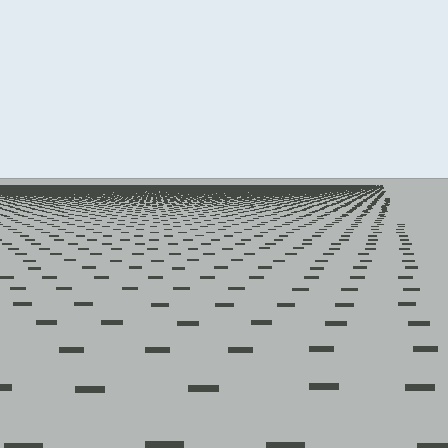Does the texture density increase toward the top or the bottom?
Density increases toward the top.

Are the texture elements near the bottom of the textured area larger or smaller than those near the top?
Larger. Near the bottom, elements are closer to the viewer and appear at a bigger on-screen size.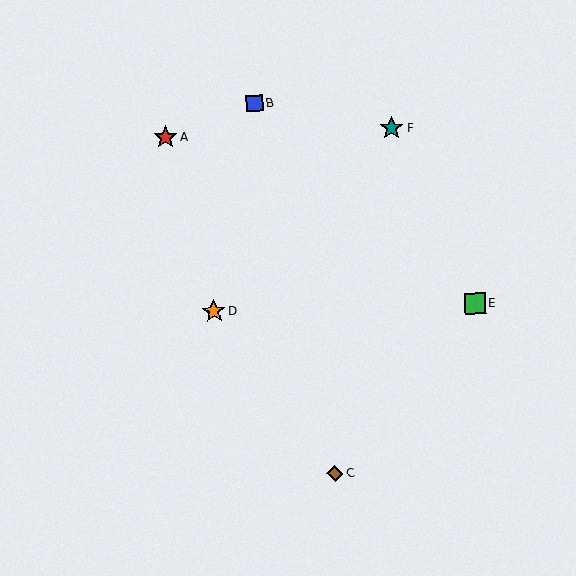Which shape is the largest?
The teal star (labeled F) is the largest.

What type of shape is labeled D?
Shape D is an orange star.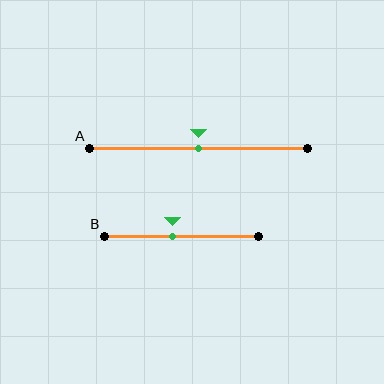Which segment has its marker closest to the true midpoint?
Segment A has its marker closest to the true midpoint.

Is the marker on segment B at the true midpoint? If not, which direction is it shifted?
No, the marker on segment B is shifted to the left by about 6% of the segment length.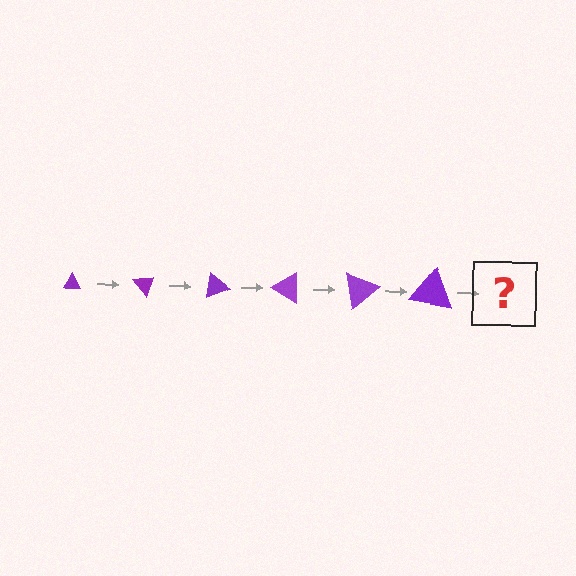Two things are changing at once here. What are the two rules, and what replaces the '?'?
The two rules are that the triangle grows larger each step and it rotates 50 degrees each step. The '?' should be a triangle, larger than the previous one and rotated 300 degrees from the start.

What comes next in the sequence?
The next element should be a triangle, larger than the previous one and rotated 300 degrees from the start.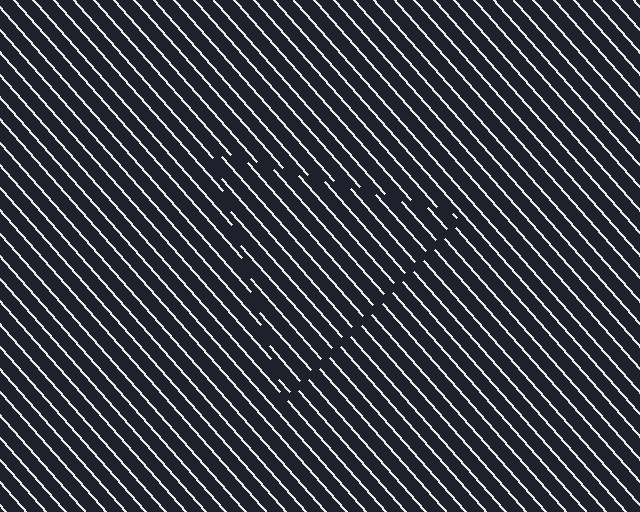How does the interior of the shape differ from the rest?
The interior of the shape contains the same grating, shifted by half a period — the contour is defined by the phase discontinuity where line-ends from the inner and outer gratings abut.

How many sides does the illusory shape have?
3 sides — the line-ends trace a triangle.